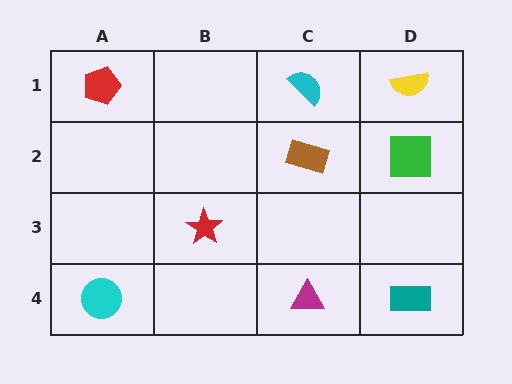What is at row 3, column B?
A red star.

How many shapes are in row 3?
1 shape.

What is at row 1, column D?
A yellow semicircle.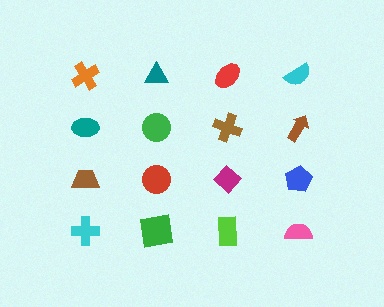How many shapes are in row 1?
4 shapes.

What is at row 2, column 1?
A teal ellipse.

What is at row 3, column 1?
A brown trapezoid.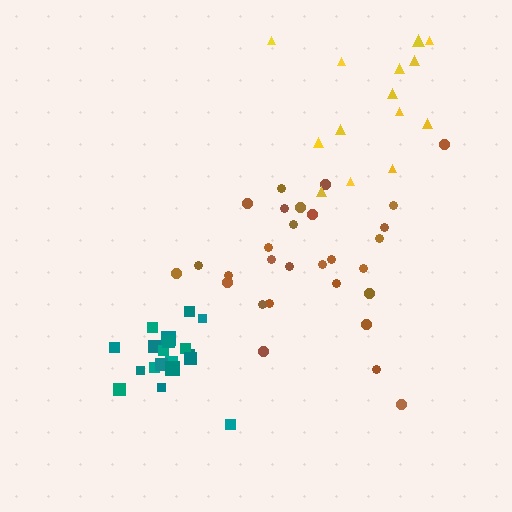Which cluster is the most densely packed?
Teal.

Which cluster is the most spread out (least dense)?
Yellow.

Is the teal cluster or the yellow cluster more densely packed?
Teal.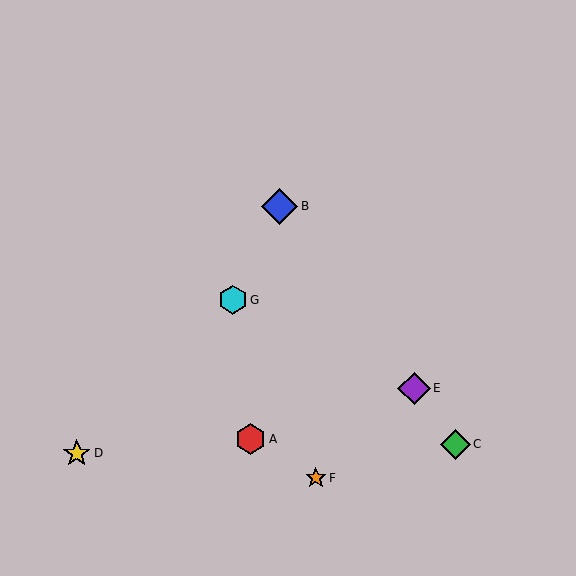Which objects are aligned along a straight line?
Objects B, C, E are aligned along a straight line.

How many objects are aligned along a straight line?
3 objects (B, C, E) are aligned along a straight line.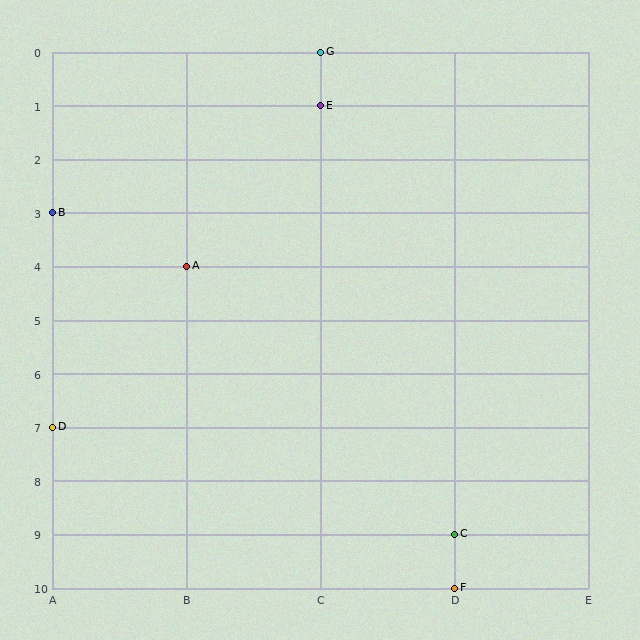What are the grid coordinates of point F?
Point F is at grid coordinates (D, 10).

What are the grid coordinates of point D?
Point D is at grid coordinates (A, 7).